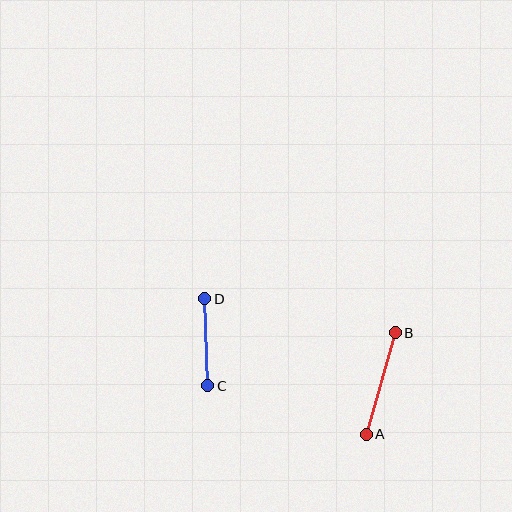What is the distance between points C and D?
The distance is approximately 87 pixels.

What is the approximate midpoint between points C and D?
The midpoint is at approximately (206, 342) pixels.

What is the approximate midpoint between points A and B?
The midpoint is at approximately (381, 384) pixels.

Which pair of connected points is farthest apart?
Points A and B are farthest apart.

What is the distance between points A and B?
The distance is approximately 106 pixels.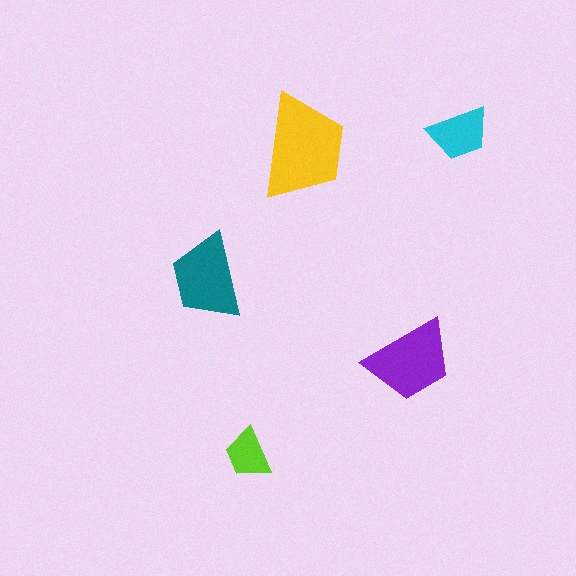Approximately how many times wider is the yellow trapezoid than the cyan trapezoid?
About 1.5 times wider.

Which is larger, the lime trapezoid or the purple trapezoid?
The purple one.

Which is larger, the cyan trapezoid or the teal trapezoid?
The teal one.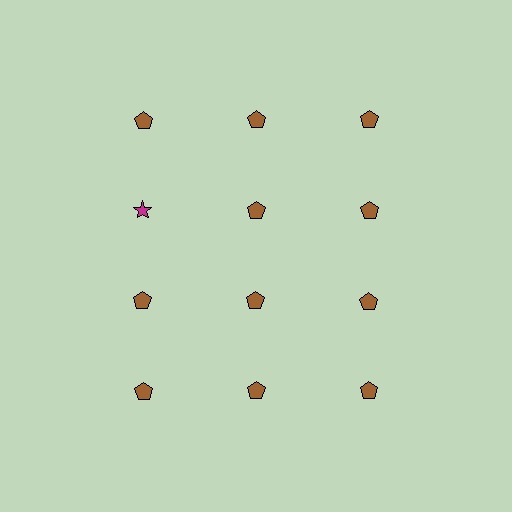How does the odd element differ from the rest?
It differs in both color (magenta instead of brown) and shape (star instead of pentagon).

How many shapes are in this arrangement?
There are 12 shapes arranged in a grid pattern.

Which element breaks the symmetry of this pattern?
The magenta star in the second row, leftmost column breaks the symmetry. All other shapes are brown pentagons.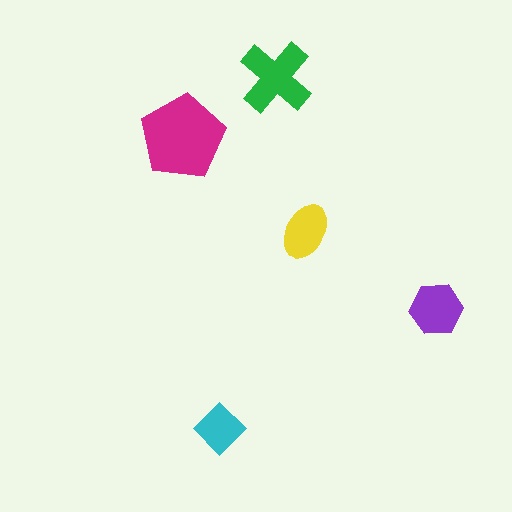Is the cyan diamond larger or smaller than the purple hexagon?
Smaller.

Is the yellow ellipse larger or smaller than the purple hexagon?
Smaller.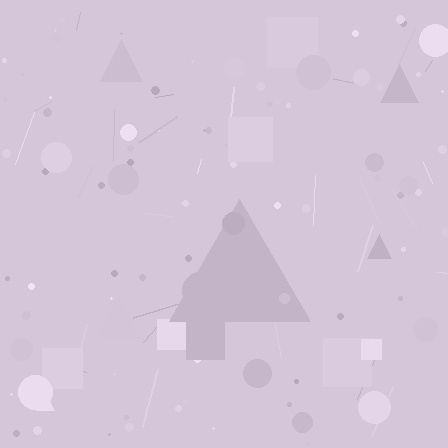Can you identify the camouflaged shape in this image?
The camouflaged shape is a triangle.